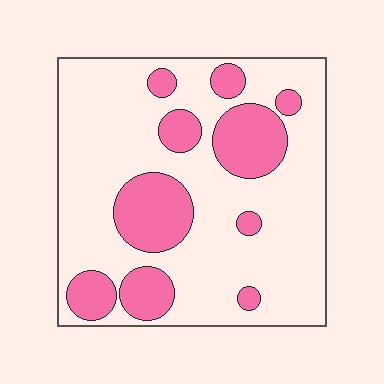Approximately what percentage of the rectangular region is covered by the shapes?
Approximately 25%.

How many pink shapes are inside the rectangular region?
10.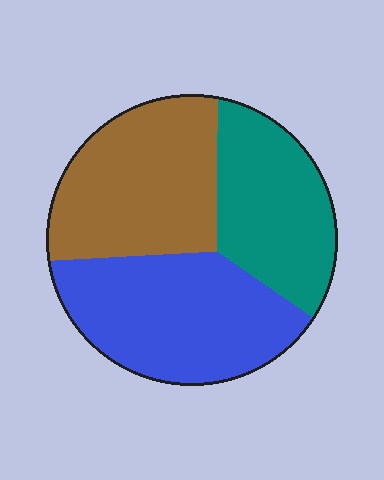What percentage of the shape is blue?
Blue takes up about three eighths (3/8) of the shape.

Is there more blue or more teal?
Blue.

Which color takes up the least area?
Teal, at roughly 30%.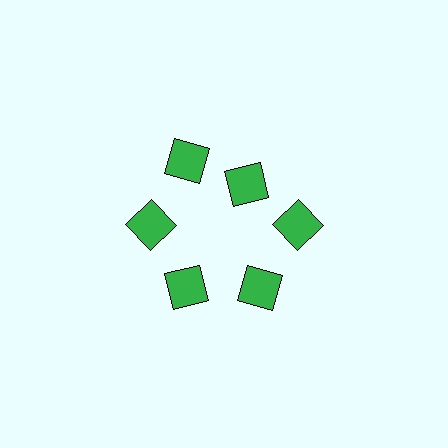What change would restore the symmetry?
The symmetry would be restored by moving it outward, back onto the ring so that all 6 squares sit at equal angles and equal distance from the center.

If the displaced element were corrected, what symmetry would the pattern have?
It would have 6-fold rotational symmetry — the pattern would map onto itself every 60 degrees.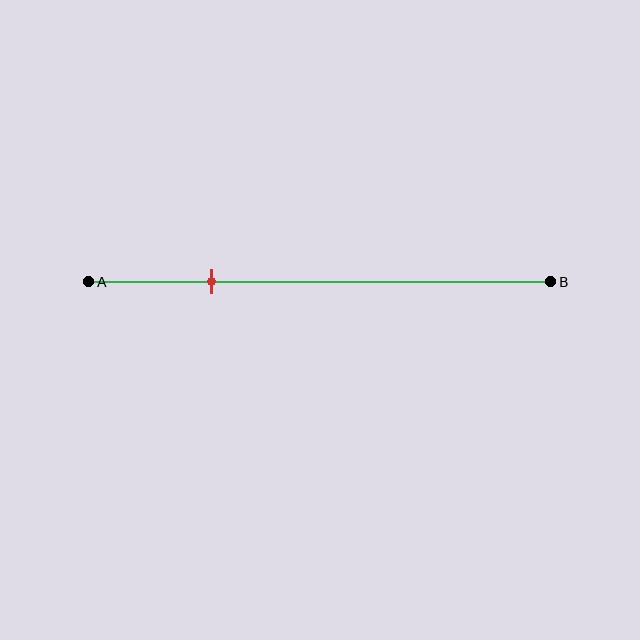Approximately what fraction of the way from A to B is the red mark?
The red mark is approximately 25% of the way from A to B.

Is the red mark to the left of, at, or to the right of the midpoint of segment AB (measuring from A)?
The red mark is to the left of the midpoint of segment AB.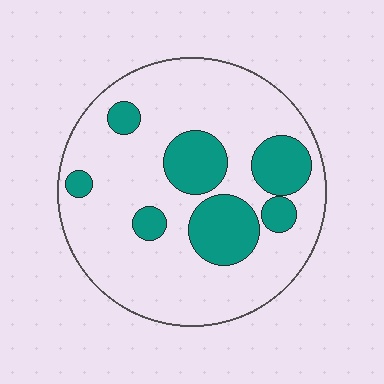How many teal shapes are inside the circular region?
7.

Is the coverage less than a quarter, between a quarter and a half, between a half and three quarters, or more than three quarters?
Less than a quarter.